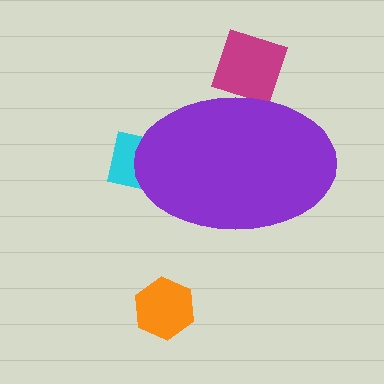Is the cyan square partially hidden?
Yes, the cyan square is partially hidden behind the purple ellipse.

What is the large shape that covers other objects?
A purple ellipse.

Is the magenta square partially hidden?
Yes, the magenta square is partially hidden behind the purple ellipse.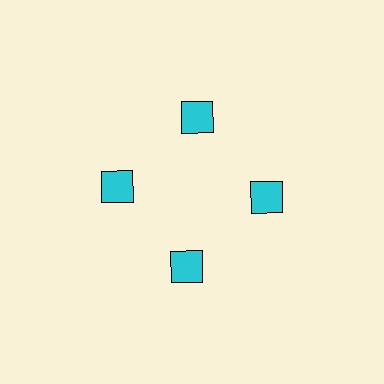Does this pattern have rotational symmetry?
Yes, this pattern has 4-fold rotational symmetry. It looks the same after rotating 90 degrees around the center.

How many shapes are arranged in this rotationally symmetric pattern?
There are 4 shapes, arranged in 4 groups of 1.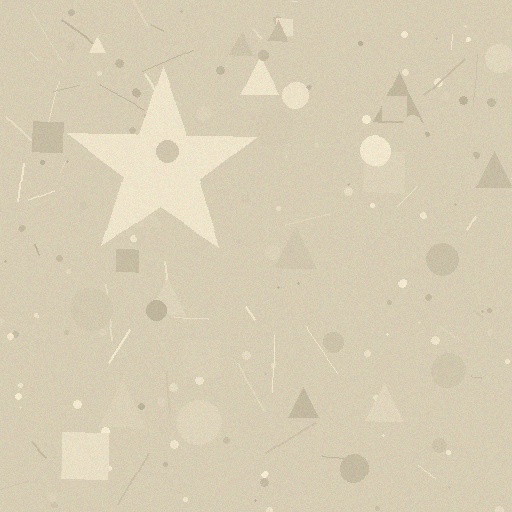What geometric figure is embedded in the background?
A star is embedded in the background.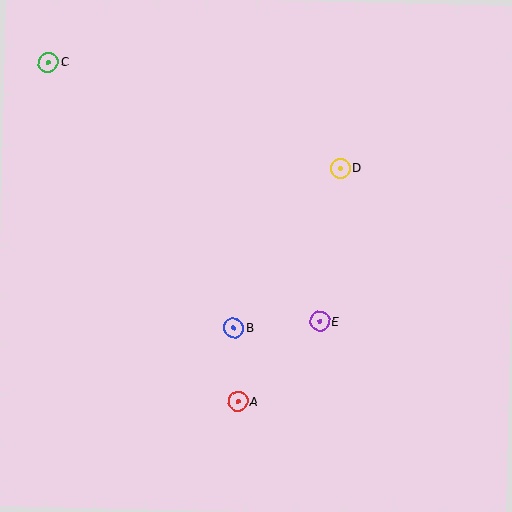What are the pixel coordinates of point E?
Point E is at (320, 321).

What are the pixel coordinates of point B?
Point B is at (234, 328).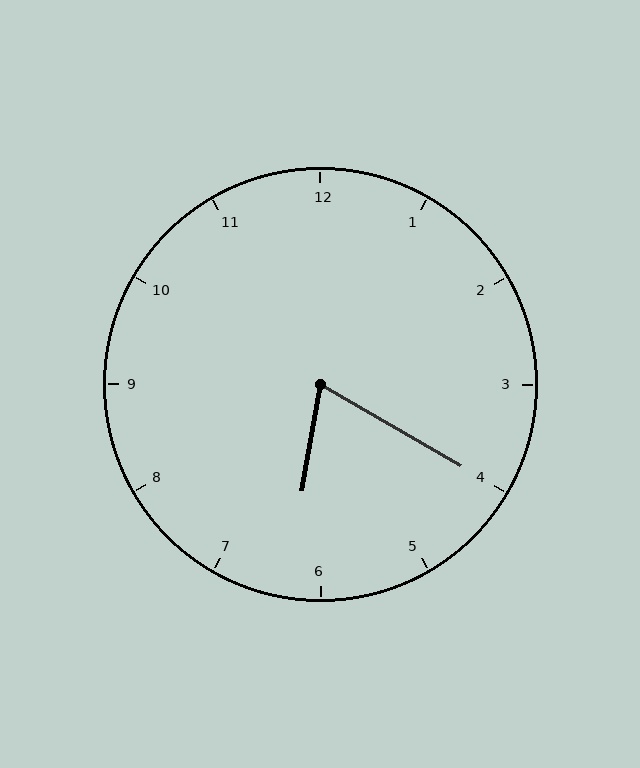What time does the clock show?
6:20.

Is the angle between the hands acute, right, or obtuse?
It is acute.